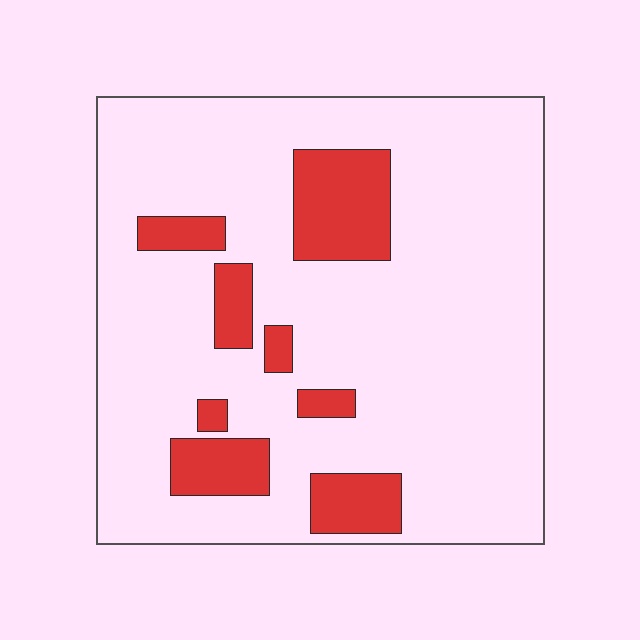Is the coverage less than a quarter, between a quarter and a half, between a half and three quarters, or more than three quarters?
Less than a quarter.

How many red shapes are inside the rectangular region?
8.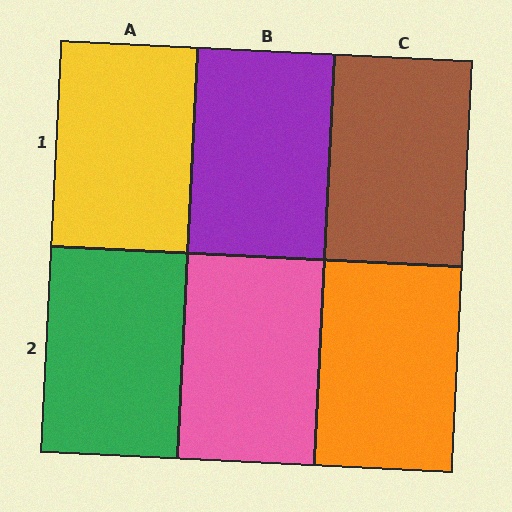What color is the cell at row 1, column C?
Brown.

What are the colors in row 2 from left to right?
Green, pink, orange.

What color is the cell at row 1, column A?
Yellow.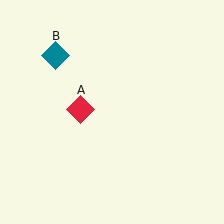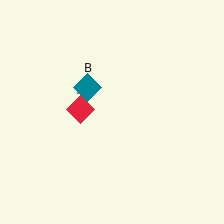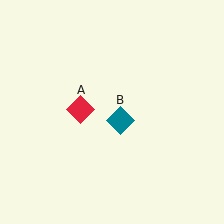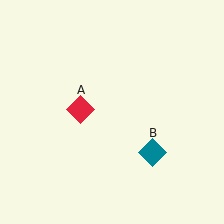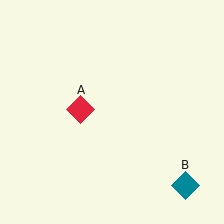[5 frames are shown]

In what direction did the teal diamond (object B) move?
The teal diamond (object B) moved down and to the right.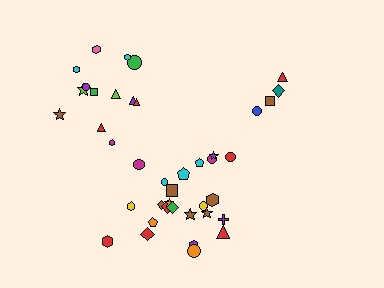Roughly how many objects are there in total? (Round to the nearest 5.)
Roughly 40 objects in total.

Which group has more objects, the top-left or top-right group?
The top-left group.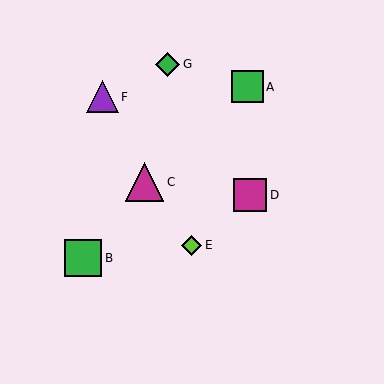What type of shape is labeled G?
Shape G is a green diamond.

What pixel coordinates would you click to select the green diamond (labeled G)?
Click at (167, 65) to select the green diamond G.